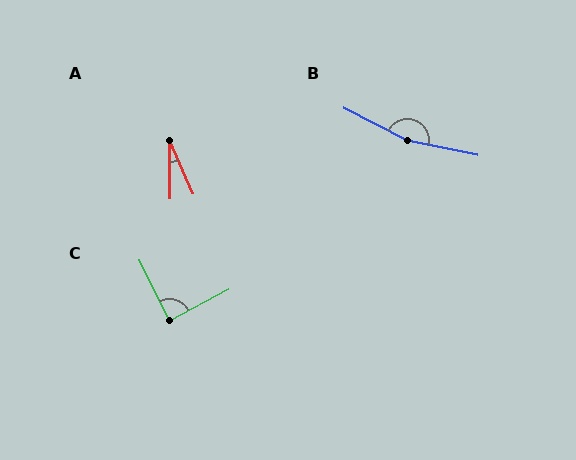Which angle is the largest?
B, at approximately 164 degrees.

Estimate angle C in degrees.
Approximately 88 degrees.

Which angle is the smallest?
A, at approximately 23 degrees.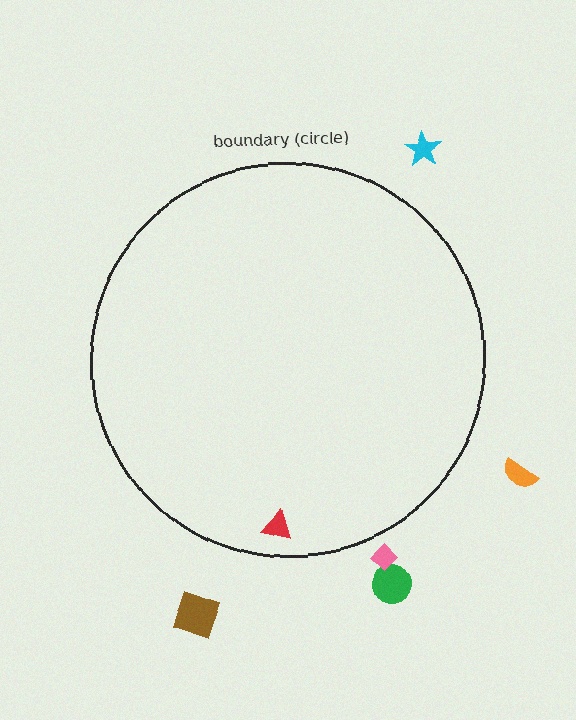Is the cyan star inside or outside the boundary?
Outside.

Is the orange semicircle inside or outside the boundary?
Outside.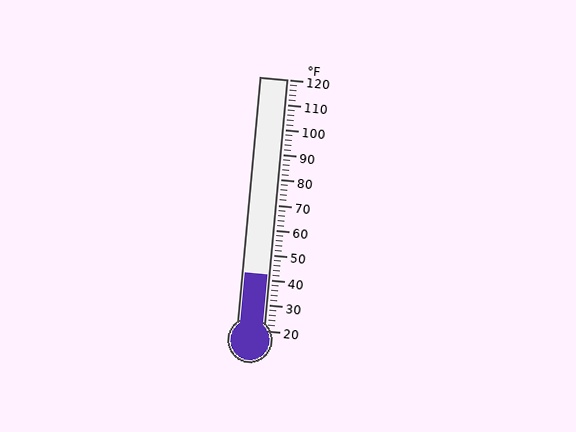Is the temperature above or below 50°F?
The temperature is below 50°F.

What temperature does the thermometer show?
The thermometer shows approximately 42°F.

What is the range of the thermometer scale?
The thermometer scale ranges from 20°F to 120°F.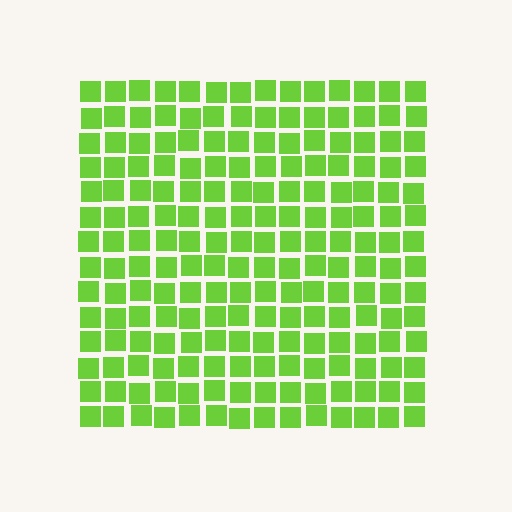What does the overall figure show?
The overall figure shows a square.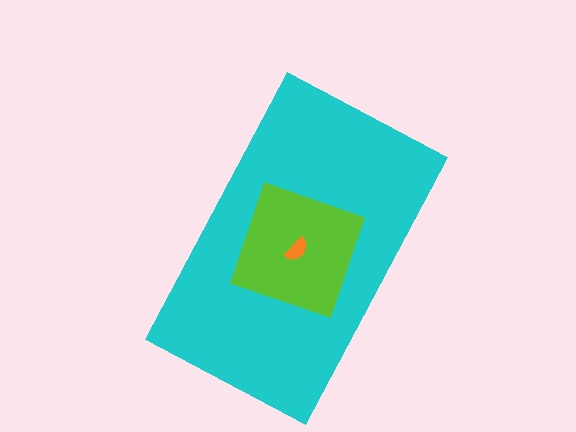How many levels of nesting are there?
3.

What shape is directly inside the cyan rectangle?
The lime square.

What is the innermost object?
The orange semicircle.